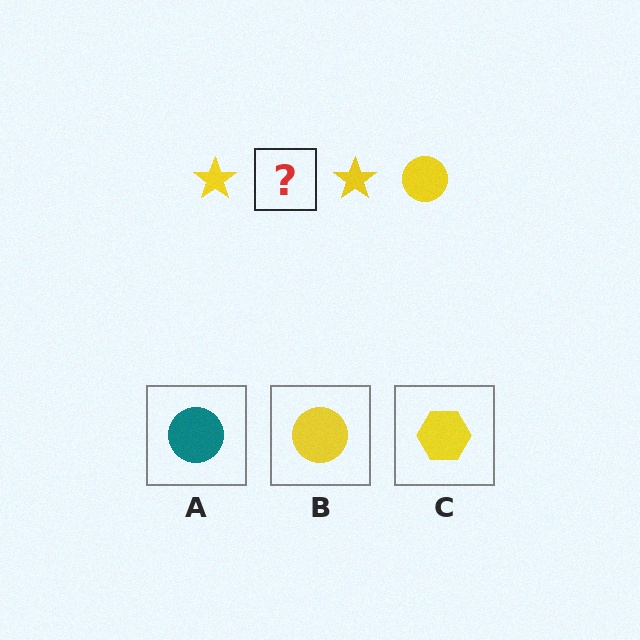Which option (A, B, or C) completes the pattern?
B.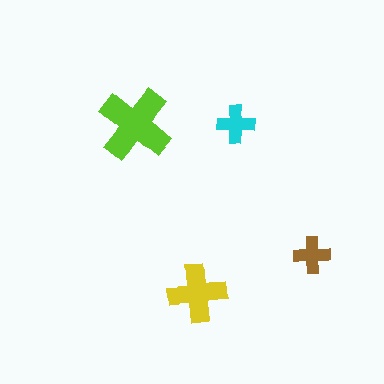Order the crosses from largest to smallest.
the lime one, the yellow one, the cyan one, the brown one.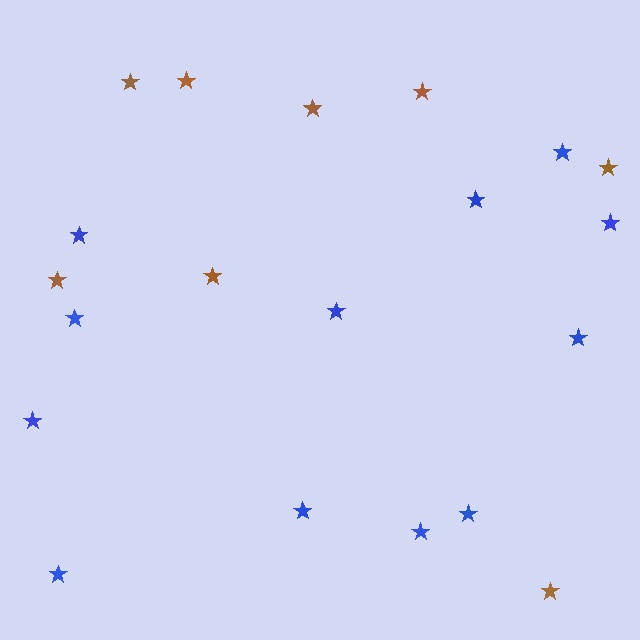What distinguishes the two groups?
There are 2 groups: one group of brown stars (8) and one group of blue stars (12).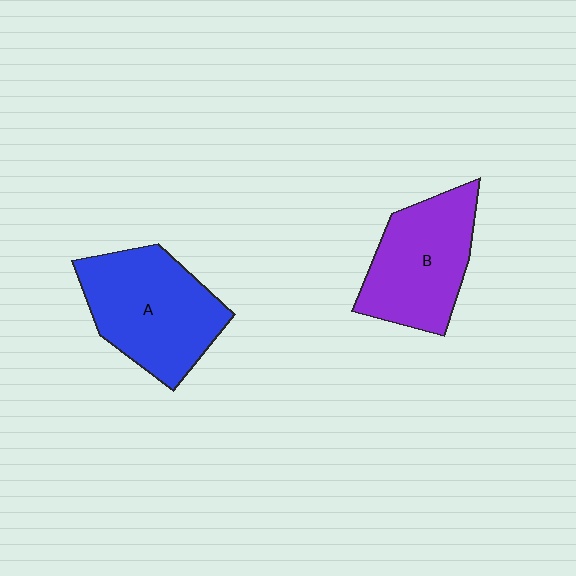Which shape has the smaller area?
Shape B (purple).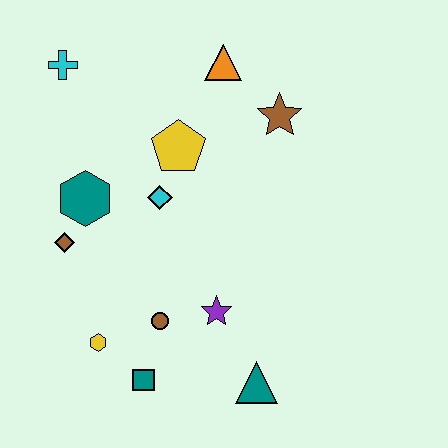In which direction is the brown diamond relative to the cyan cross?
The brown diamond is below the cyan cross.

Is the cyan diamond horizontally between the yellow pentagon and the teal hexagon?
Yes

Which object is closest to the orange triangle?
The brown star is closest to the orange triangle.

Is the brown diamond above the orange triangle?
No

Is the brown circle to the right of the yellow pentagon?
No